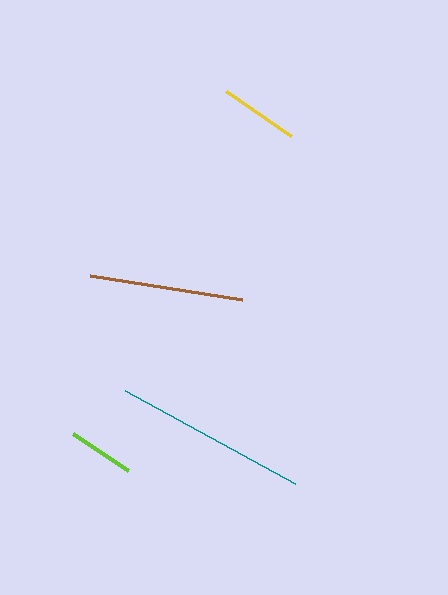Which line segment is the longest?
The teal line is the longest at approximately 194 pixels.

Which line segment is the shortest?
The lime line is the shortest at approximately 66 pixels.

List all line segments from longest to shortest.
From longest to shortest: teal, brown, yellow, lime.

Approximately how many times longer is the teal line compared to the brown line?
The teal line is approximately 1.3 times the length of the brown line.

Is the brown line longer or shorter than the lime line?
The brown line is longer than the lime line.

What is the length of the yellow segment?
The yellow segment is approximately 79 pixels long.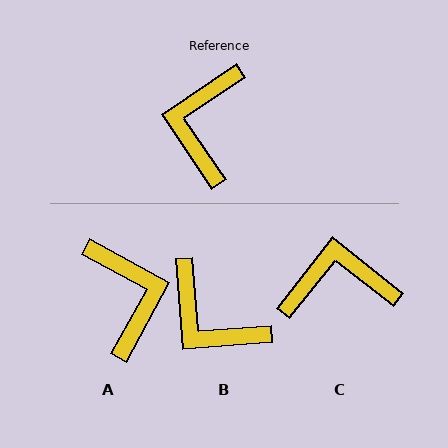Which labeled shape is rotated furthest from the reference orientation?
A, about 153 degrees away.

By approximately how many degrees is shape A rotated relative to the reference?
Approximately 153 degrees clockwise.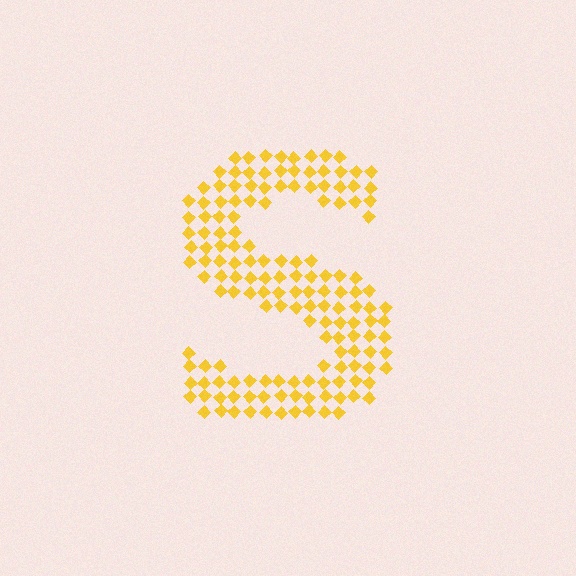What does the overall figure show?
The overall figure shows the letter S.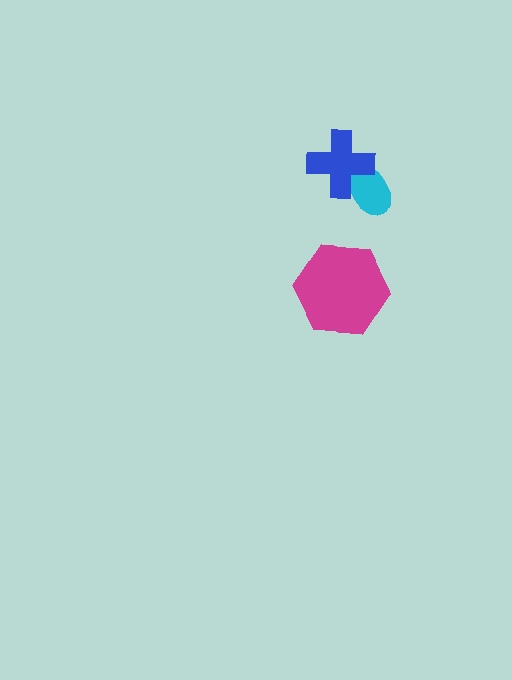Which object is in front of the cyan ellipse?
The blue cross is in front of the cyan ellipse.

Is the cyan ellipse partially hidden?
Yes, it is partially covered by another shape.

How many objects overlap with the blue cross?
1 object overlaps with the blue cross.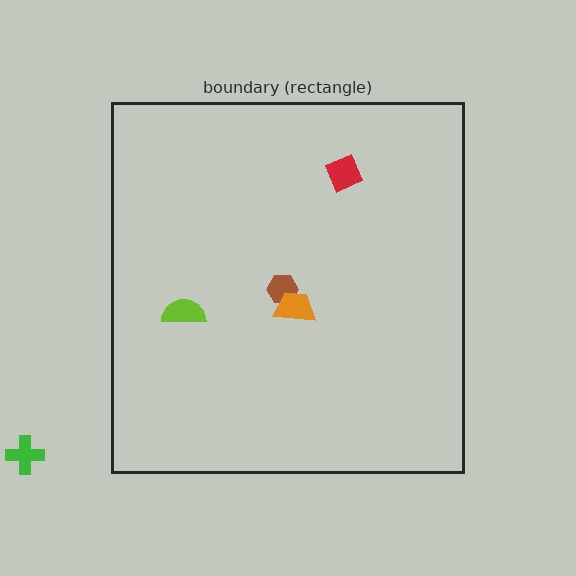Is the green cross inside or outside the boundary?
Outside.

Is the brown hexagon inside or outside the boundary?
Inside.